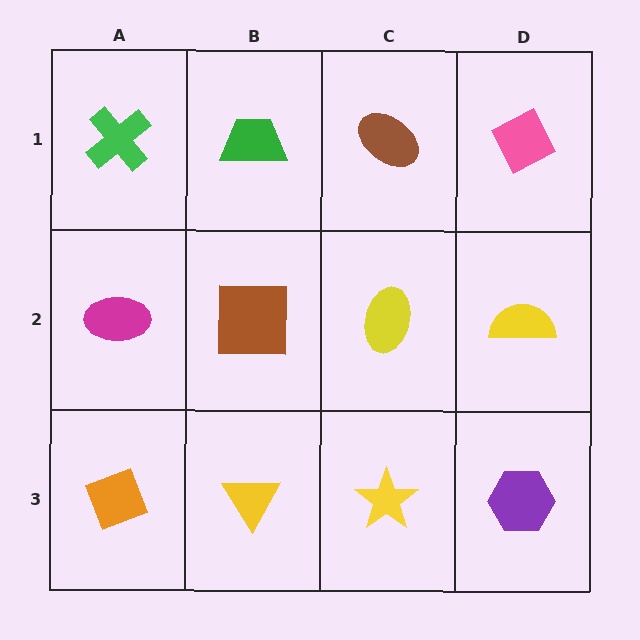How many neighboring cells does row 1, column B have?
3.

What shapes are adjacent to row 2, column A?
A green cross (row 1, column A), an orange diamond (row 3, column A), a brown square (row 2, column B).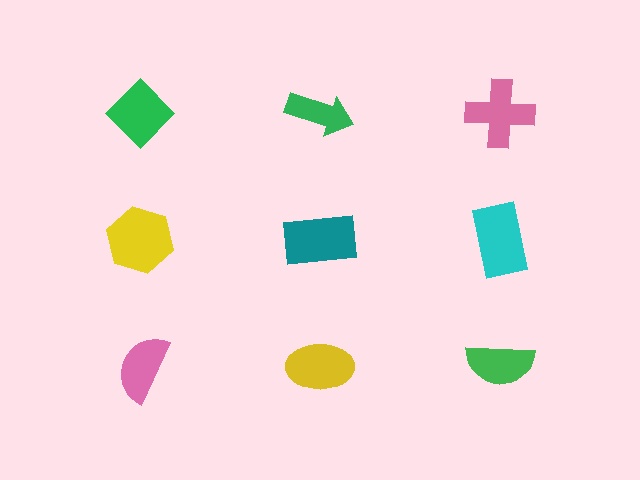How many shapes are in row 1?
3 shapes.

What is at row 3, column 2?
A yellow ellipse.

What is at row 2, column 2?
A teal rectangle.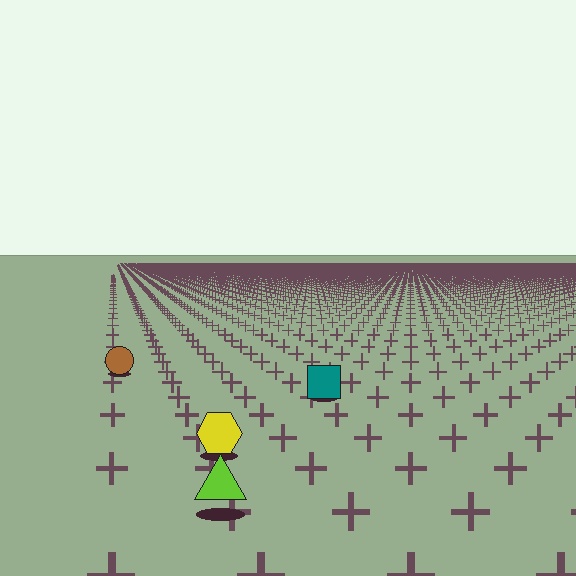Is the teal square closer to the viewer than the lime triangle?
No. The lime triangle is closer — you can tell from the texture gradient: the ground texture is coarser near it.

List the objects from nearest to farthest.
From nearest to farthest: the lime triangle, the yellow hexagon, the teal square, the brown circle.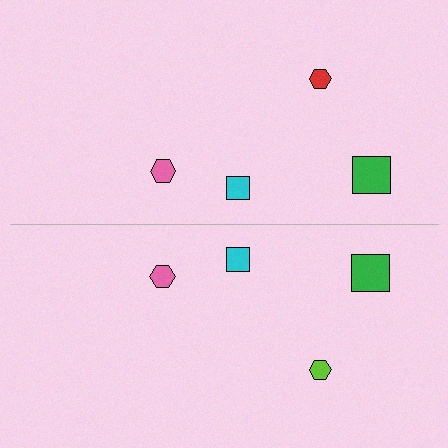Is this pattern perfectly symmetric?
No, the pattern is not perfectly symmetric. The lime hexagon on the bottom side breaks the symmetry — its mirror counterpart is red.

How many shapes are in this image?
There are 8 shapes in this image.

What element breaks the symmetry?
The lime hexagon on the bottom side breaks the symmetry — its mirror counterpart is red.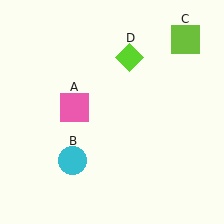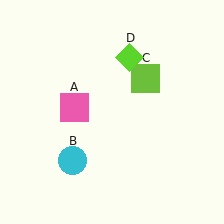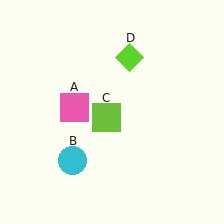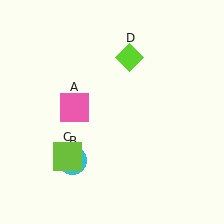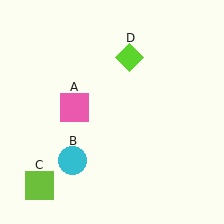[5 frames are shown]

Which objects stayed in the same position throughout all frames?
Pink square (object A) and cyan circle (object B) and lime diamond (object D) remained stationary.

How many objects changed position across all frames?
1 object changed position: lime square (object C).